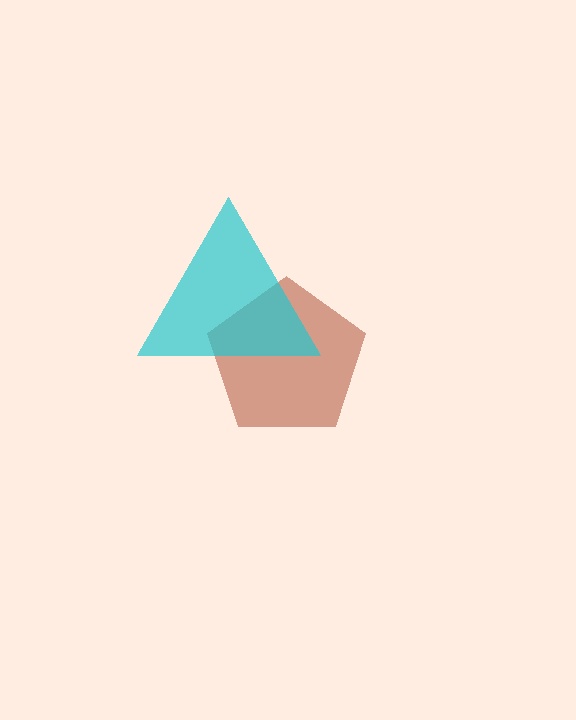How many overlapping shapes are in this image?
There are 2 overlapping shapes in the image.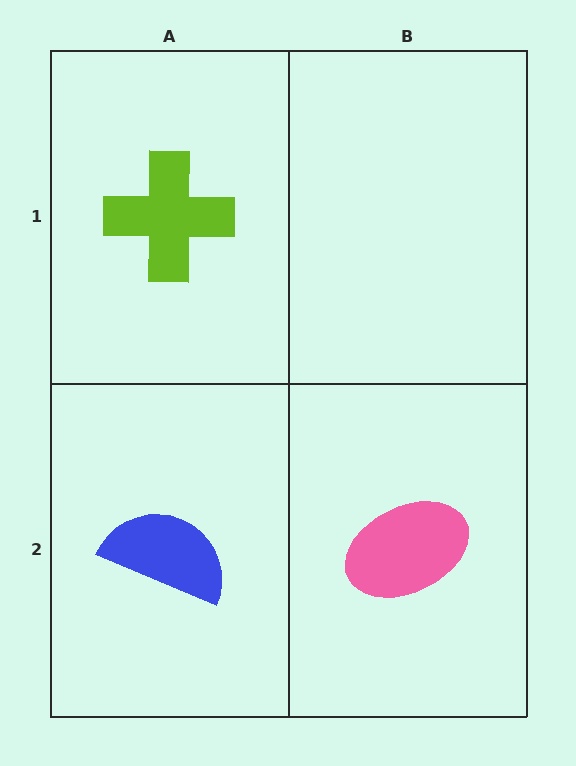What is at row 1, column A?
A lime cross.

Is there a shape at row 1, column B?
No, that cell is empty.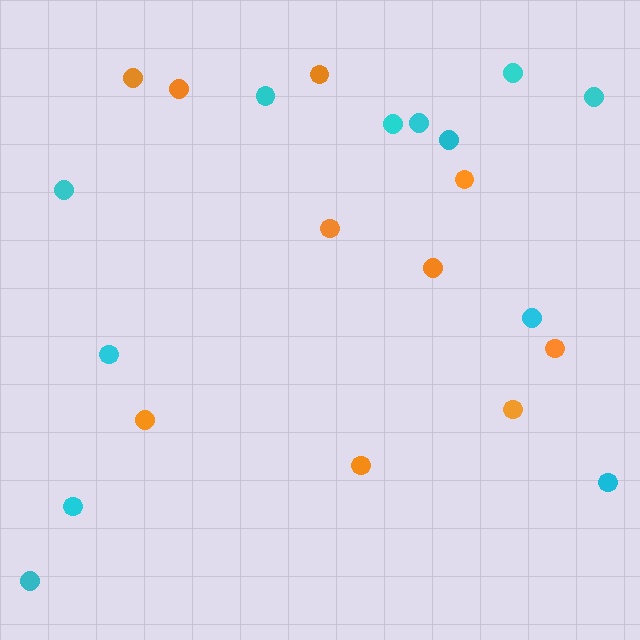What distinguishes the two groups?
There are 2 groups: one group of cyan circles (12) and one group of orange circles (10).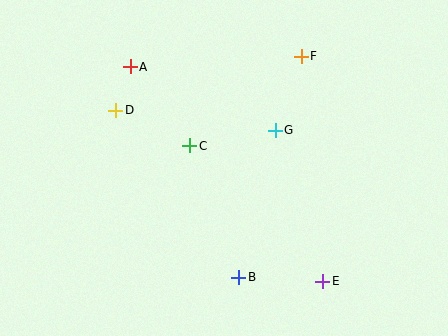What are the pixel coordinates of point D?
Point D is at (116, 110).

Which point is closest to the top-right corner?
Point F is closest to the top-right corner.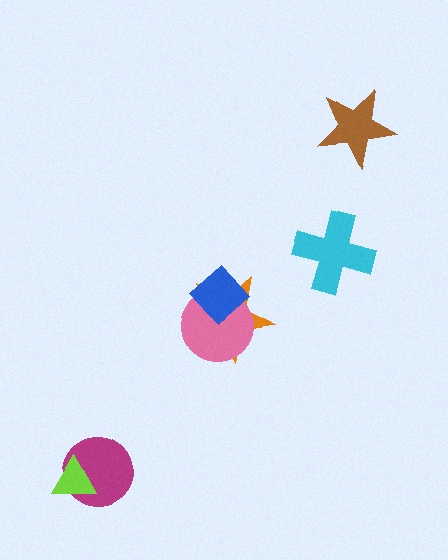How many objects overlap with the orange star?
2 objects overlap with the orange star.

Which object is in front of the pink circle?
The blue diamond is in front of the pink circle.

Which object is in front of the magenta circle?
The lime triangle is in front of the magenta circle.